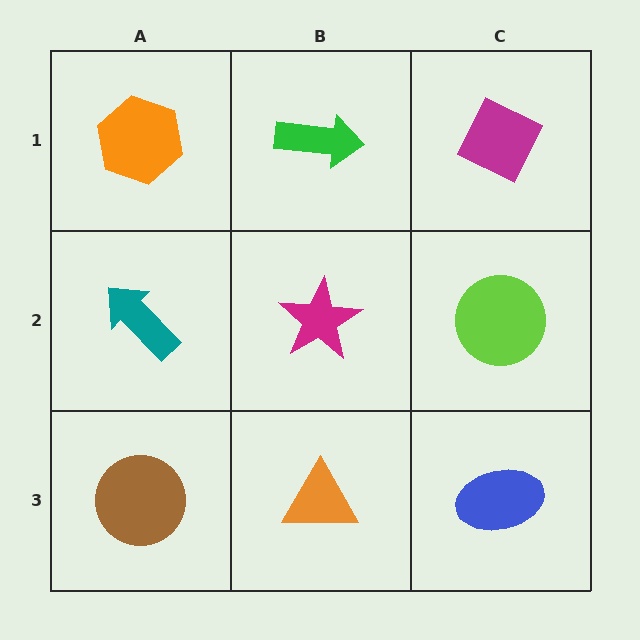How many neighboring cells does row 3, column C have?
2.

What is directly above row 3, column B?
A magenta star.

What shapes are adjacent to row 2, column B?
A green arrow (row 1, column B), an orange triangle (row 3, column B), a teal arrow (row 2, column A), a lime circle (row 2, column C).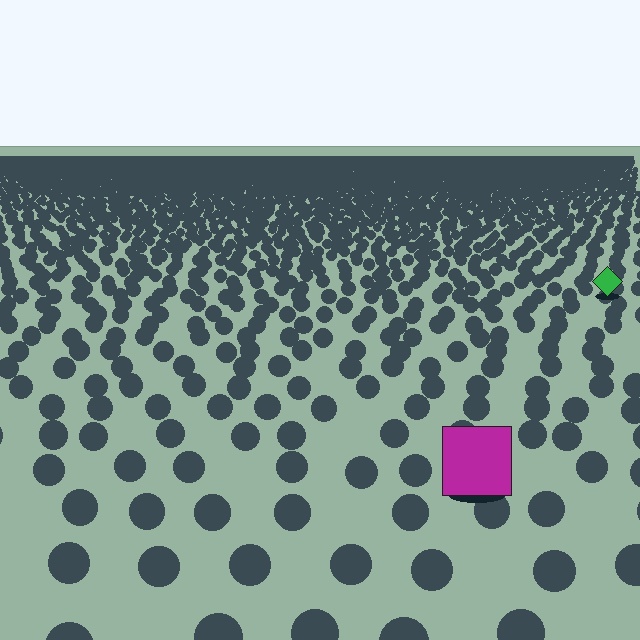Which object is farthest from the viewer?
The green diamond is farthest from the viewer. It appears smaller and the ground texture around it is denser.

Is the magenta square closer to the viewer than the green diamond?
Yes. The magenta square is closer — you can tell from the texture gradient: the ground texture is coarser near it.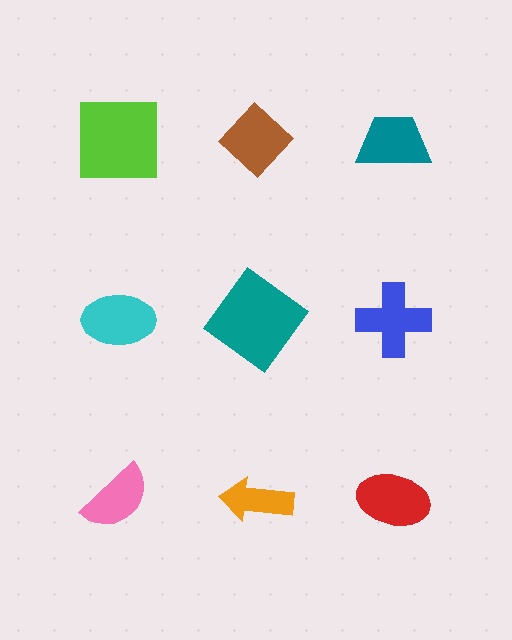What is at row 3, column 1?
A pink semicircle.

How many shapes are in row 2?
3 shapes.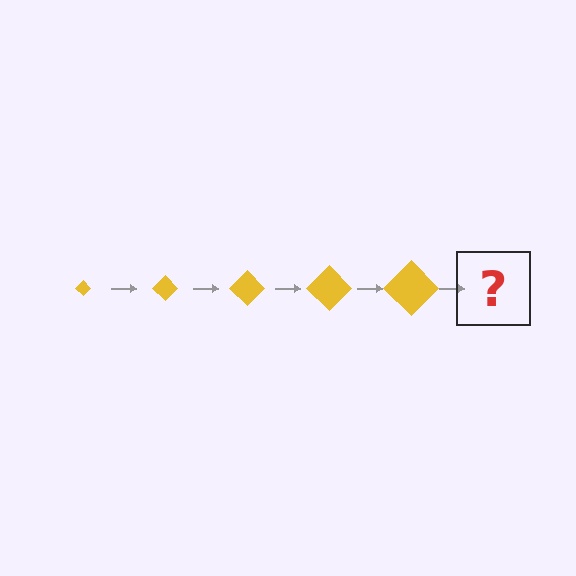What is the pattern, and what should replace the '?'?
The pattern is that the diamond gets progressively larger each step. The '?' should be a yellow diamond, larger than the previous one.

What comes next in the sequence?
The next element should be a yellow diamond, larger than the previous one.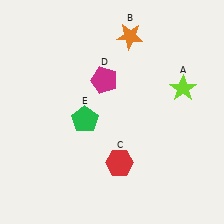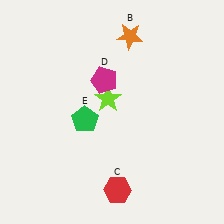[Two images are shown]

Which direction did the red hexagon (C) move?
The red hexagon (C) moved down.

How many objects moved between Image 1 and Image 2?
2 objects moved between the two images.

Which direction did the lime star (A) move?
The lime star (A) moved left.